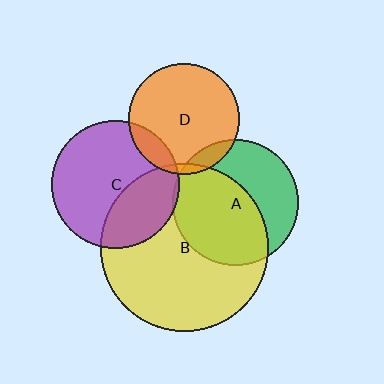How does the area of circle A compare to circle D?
Approximately 1.3 times.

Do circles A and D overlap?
Yes.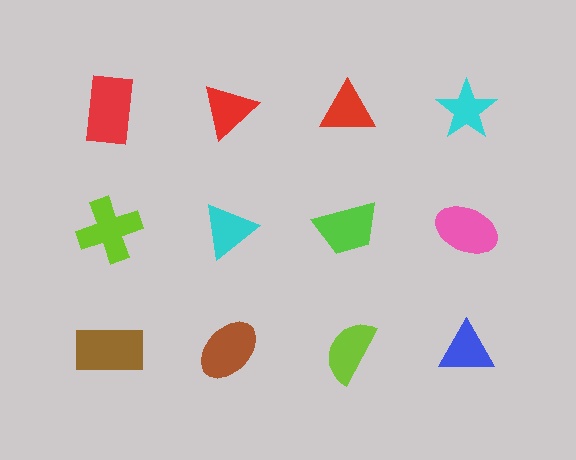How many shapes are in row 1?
4 shapes.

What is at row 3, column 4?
A blue triangle.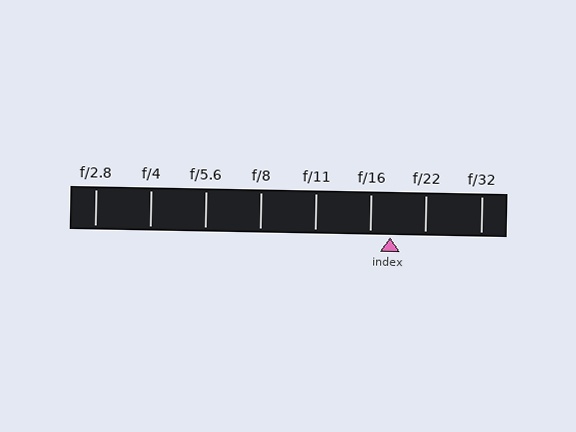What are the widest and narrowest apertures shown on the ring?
The widest aperture shown is f/2.8 and the narrowest is f/32.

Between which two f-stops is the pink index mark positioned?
The index mark is between f/16 and f/22.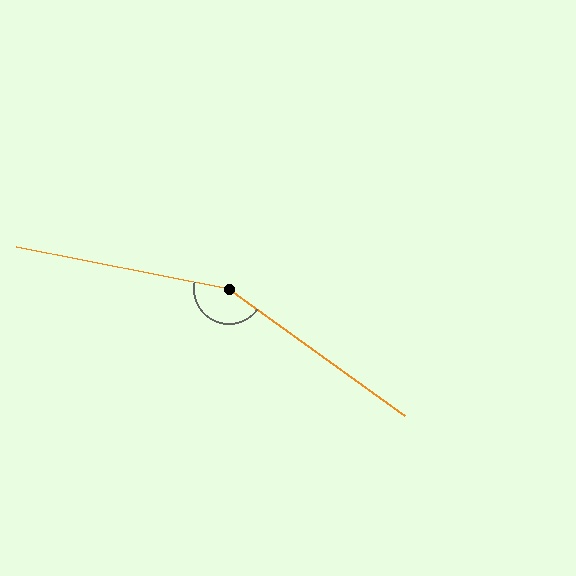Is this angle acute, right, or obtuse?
It is obtuse.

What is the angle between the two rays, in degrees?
Approximately 155 degrees.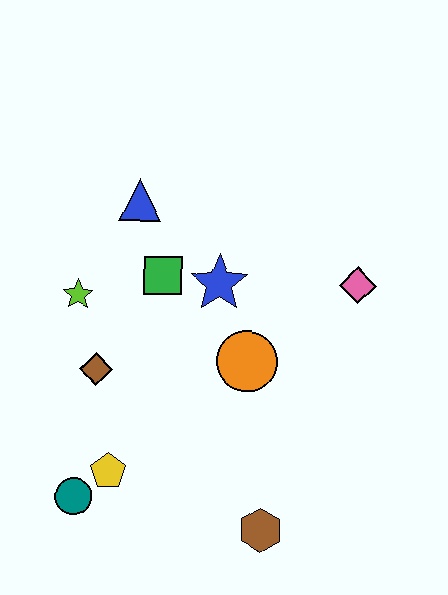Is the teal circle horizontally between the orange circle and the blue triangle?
No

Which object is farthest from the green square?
The brown hexagon is farthest from the green square.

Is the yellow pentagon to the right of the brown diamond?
Yes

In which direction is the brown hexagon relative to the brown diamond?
The brown hexagon is to the right of the brown diamond.